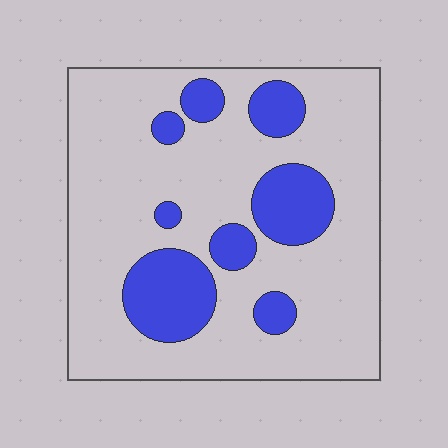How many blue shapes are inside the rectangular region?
8.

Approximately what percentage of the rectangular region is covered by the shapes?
Approximately 20%.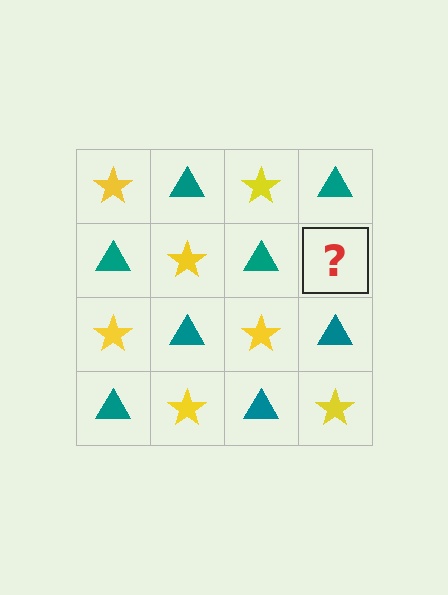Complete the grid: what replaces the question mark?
The question mark should be replaced with a yellow star.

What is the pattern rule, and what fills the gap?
The rule is that it alternates yellow star and teal triangle in a checkerboard pattern. The gap should be filled with a yellow star.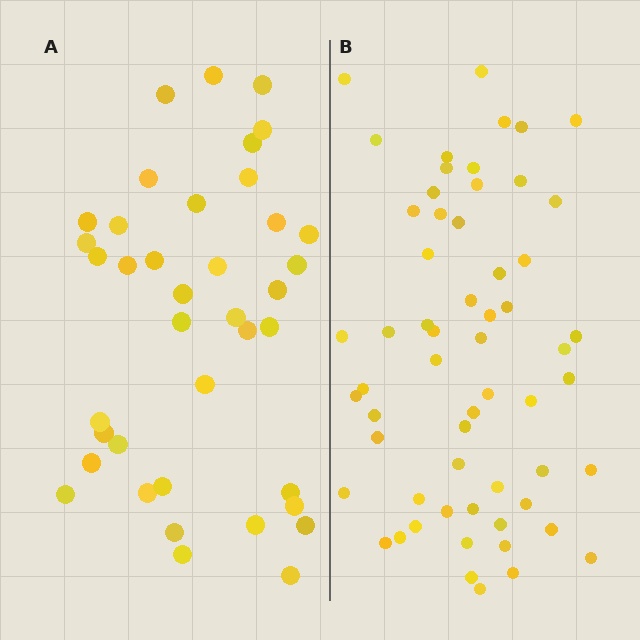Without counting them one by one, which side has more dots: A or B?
Region B (the right region) has more dots.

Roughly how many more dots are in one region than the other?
Region B has approximately 20 more dots than region A.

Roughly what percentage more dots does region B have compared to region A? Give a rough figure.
About 50% more.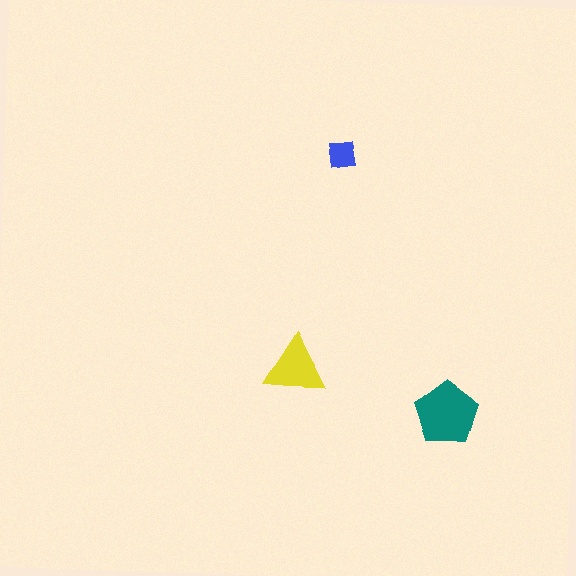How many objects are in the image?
There are 3 objects in the image.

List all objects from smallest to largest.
The blue square, the yellow triangle, the teal pentagon.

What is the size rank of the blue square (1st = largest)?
3rd.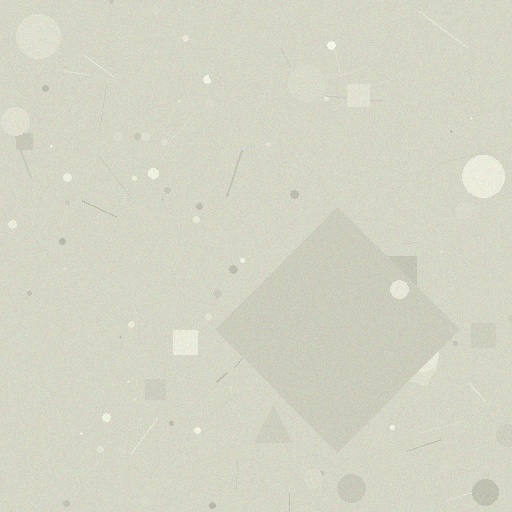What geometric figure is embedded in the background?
A diamond is embedded in the background.